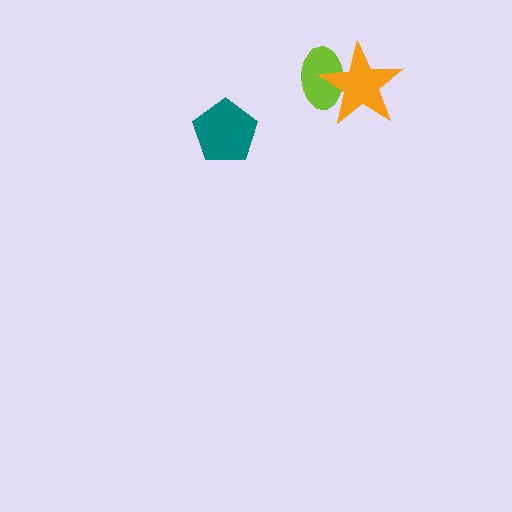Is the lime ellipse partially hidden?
Yes, it is partially covered by another shape.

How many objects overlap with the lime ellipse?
1 object overlaps with the lime ellipse.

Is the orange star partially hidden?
No, no other shape covers it.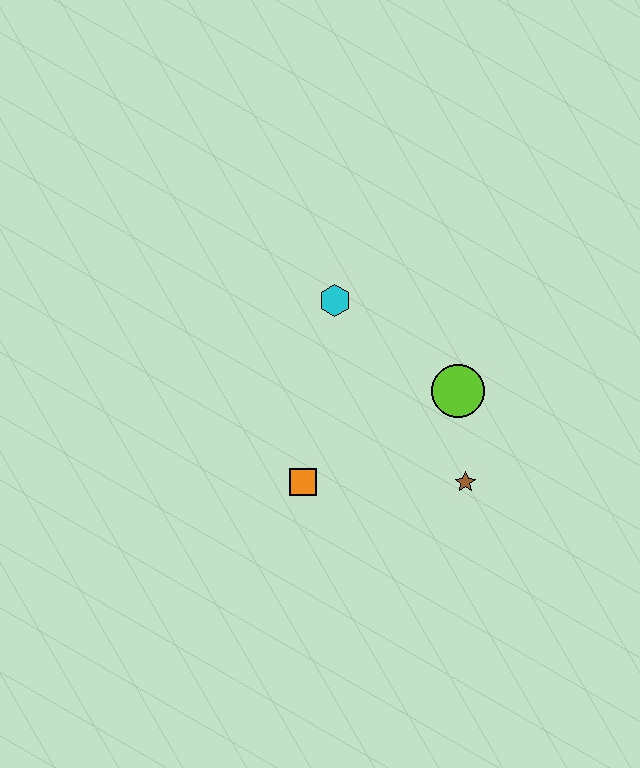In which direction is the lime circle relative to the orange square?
The lime circle is to the right of the orange square.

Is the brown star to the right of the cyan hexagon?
Yes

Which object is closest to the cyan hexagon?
The lime circle is closest to the cyan hexagon.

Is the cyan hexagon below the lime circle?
No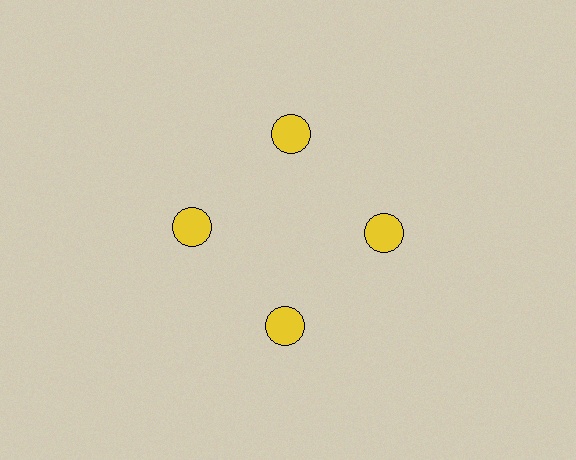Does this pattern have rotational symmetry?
Yes, this pattern has 4-fold rotational symmetry. It looks the same after rotating 90 degrees around the center.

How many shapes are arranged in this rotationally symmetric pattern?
There are 4 shapes, arranged in 4 groups of 1.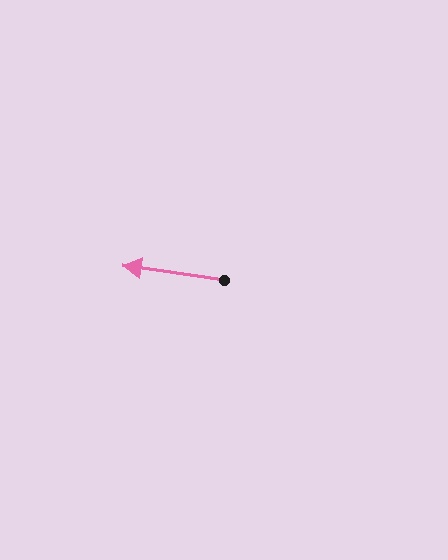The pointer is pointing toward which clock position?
Roughly 9 o'clock.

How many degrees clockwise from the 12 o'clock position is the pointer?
Approximately 278 degrees.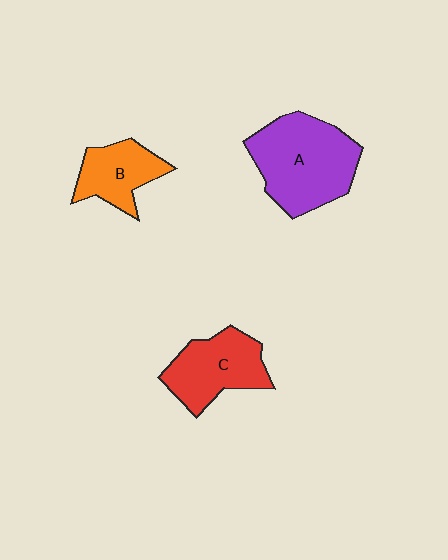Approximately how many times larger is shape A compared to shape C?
Approximately 1.4 times.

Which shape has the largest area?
Shape A (purple).